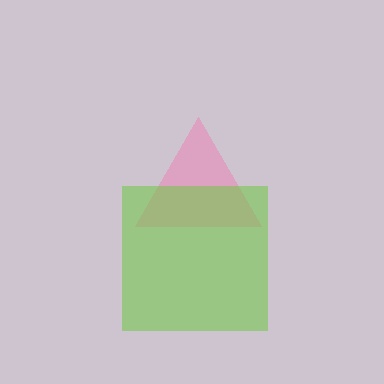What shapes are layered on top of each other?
The layered shapes are: a pink triangle, a lime square.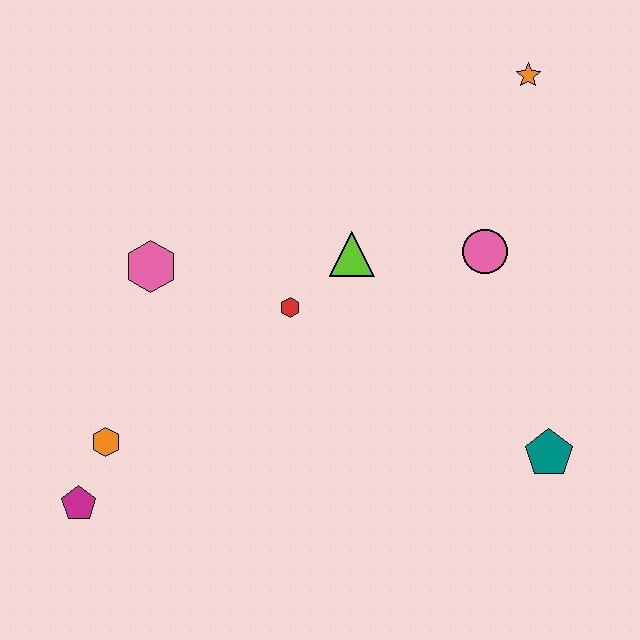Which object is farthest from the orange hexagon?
The orange star is farthest from the orange hexagon.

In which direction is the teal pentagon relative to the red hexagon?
The teal pentagon is to the right of the red hexagon.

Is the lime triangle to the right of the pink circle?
No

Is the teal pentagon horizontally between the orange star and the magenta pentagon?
No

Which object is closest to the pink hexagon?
The red hexagon is closest to the pink hexagon.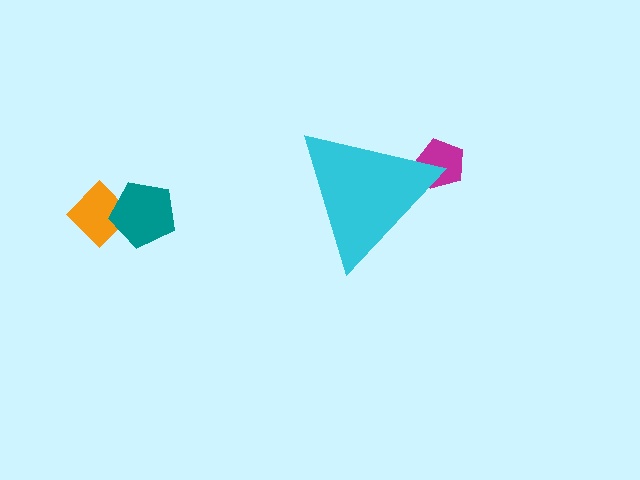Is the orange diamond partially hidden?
No, the orange diamond is fully visible.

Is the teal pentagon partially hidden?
No, the teal pentagon is fully visible.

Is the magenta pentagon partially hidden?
Yes, the magenta pentagon is partially hidden behind the cyan triangle.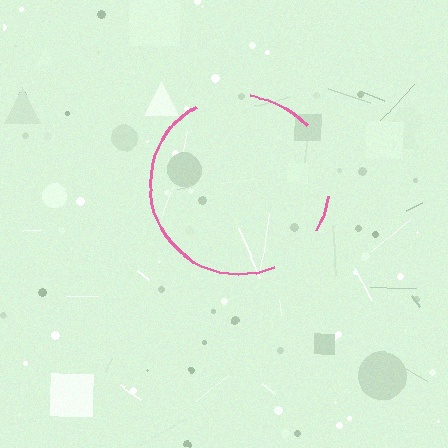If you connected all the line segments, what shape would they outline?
They would outline a circle.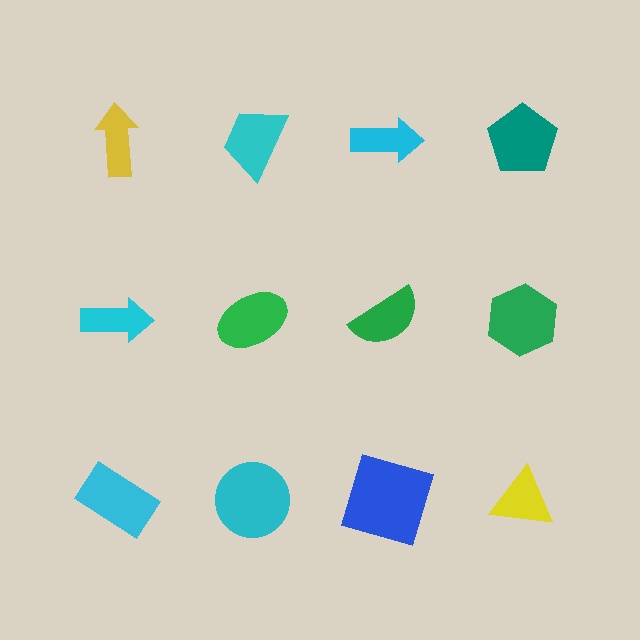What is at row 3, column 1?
A cyan rectangle.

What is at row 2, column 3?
A green semicircle.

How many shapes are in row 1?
4 shapes.